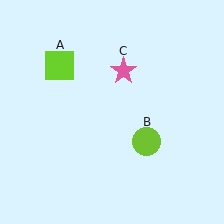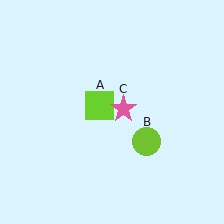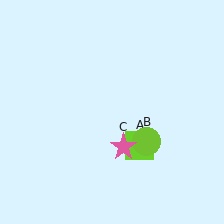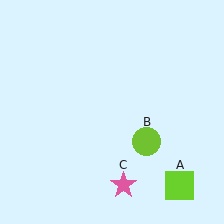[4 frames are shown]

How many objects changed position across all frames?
2 objects changed position: lime square (object A), pink star (object C).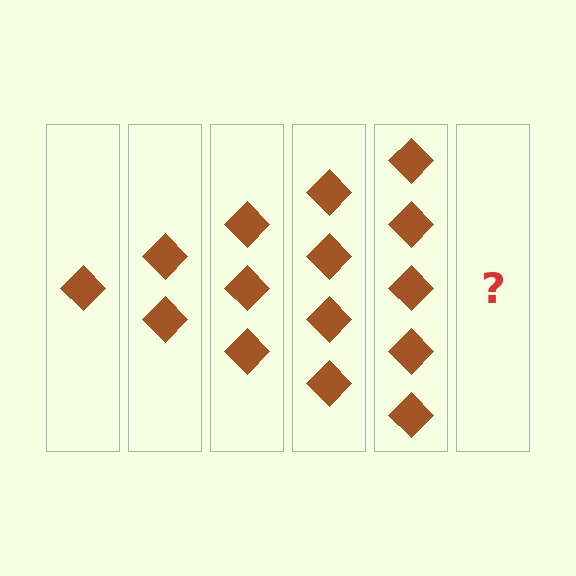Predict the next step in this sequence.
The next step is 6 diamonds.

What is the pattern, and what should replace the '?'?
The pattern is that each step adds one more diamond. The '?' should be 6 diamonds.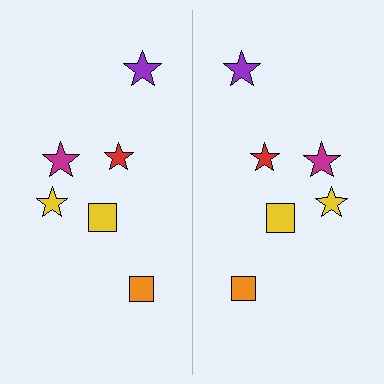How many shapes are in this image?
There are 12 shapes in this image.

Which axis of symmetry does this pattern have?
The pattern has a vertical axis of symmetry running through the center of the image.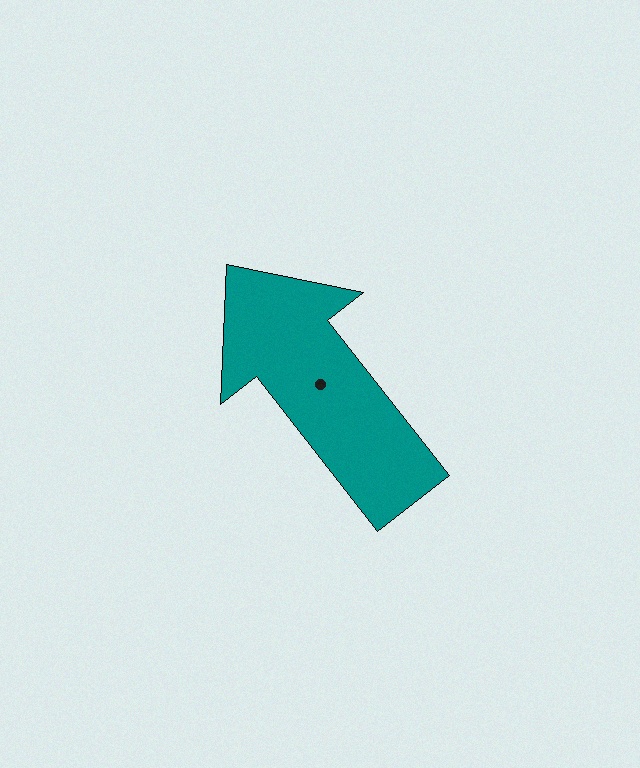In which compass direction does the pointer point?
Northwest.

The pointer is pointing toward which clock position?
Roughly 11 o'clock.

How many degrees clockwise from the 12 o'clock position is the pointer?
Approximately 322 degrees.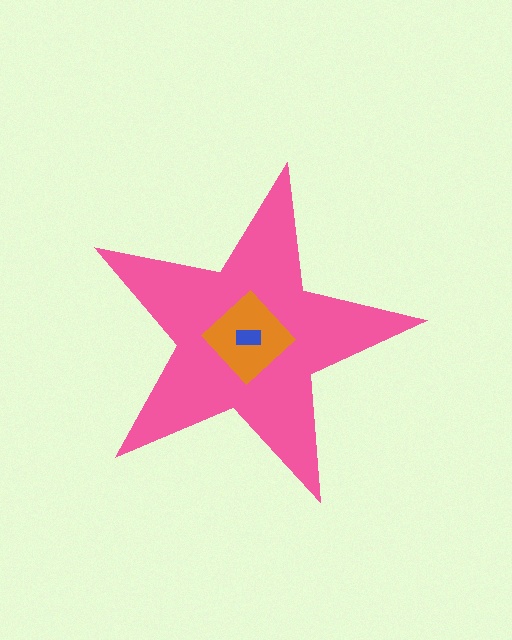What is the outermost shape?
The pink star.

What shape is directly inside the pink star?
The orange diamond.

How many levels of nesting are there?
3.